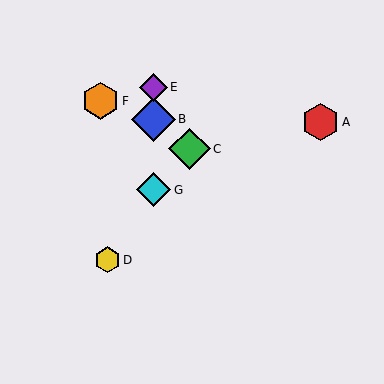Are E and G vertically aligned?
Yes, both are at x≈153.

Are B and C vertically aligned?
No, B is at x≈153 and C is at x≈189.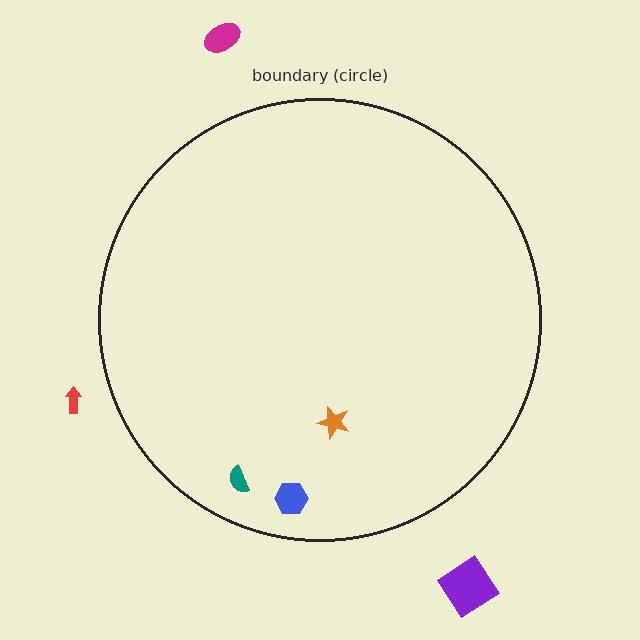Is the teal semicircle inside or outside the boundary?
Inside.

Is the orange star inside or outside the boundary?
Inside.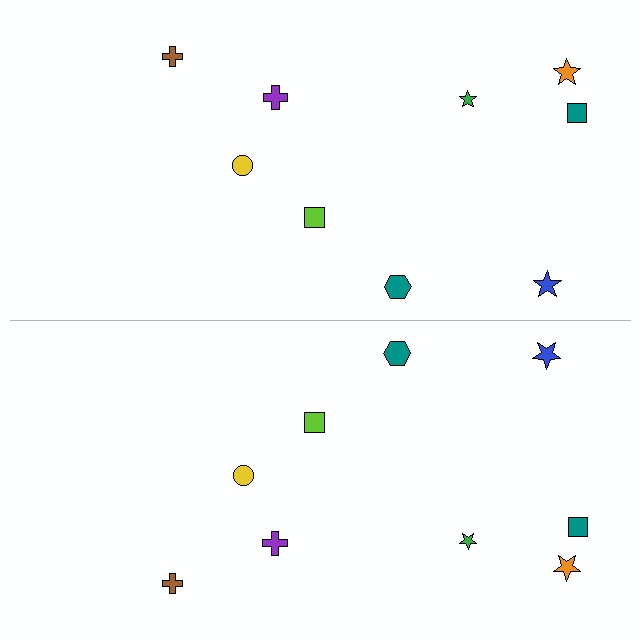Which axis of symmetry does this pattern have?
The pattern has a horizontal axis of symmetry running through the center of the image.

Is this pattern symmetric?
Yes, this pattern has bilateral (reflection) symmetry.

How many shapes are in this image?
There are 18 shapes in this image.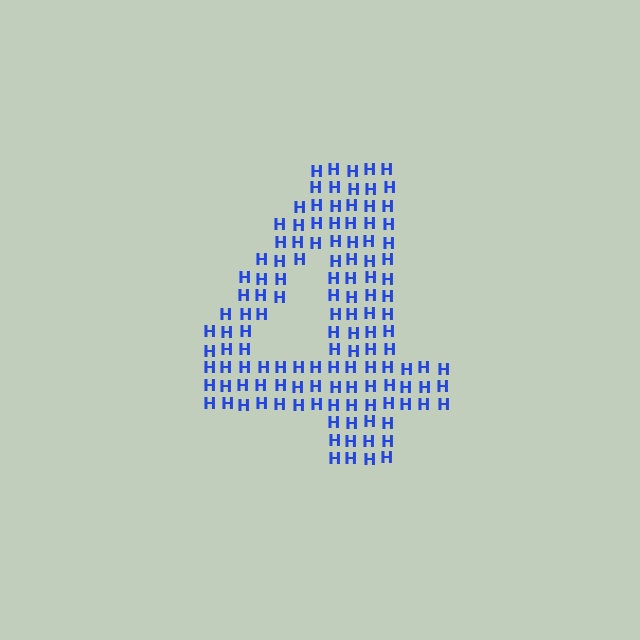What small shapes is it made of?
It is made of small letter H's.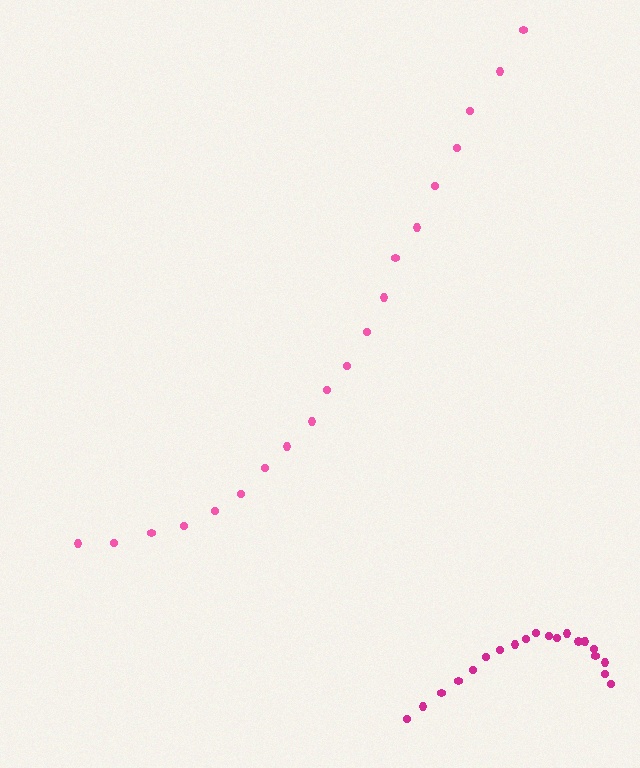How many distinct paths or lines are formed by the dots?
There are 2 distinct paths.